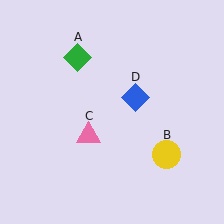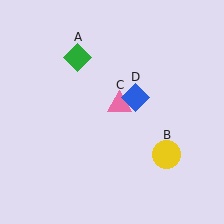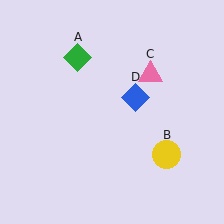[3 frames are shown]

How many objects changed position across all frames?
1 object changed position: pink triangle (object C).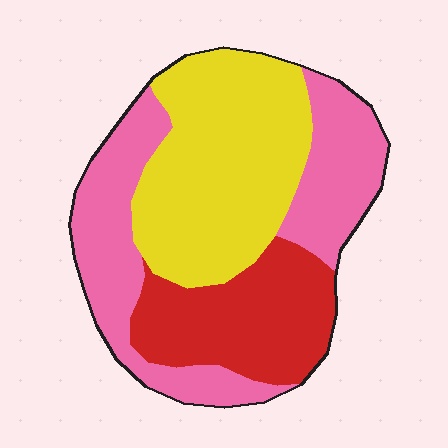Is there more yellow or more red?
Yellow.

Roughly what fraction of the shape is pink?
Pink takes up about three eighths (3/8) of the shape.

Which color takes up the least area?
Red, at roughly 25%.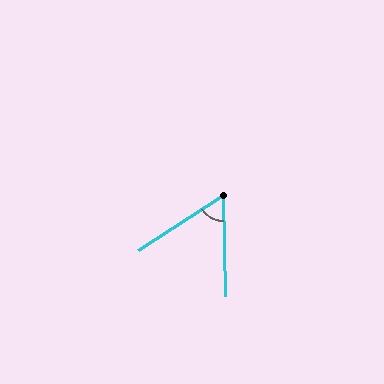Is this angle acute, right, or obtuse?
It is acute.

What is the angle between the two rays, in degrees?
Approximately 59 degrees.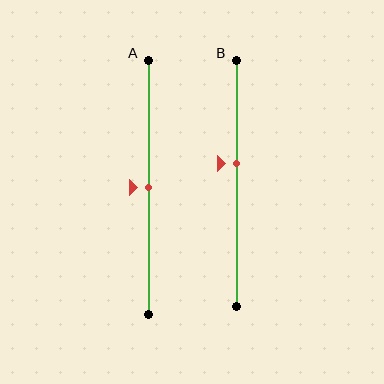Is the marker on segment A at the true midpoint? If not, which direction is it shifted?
Yes, the marker on segment A is at the true midpoint.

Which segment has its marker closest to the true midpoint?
Segment A has its marker closest to the true midpoint.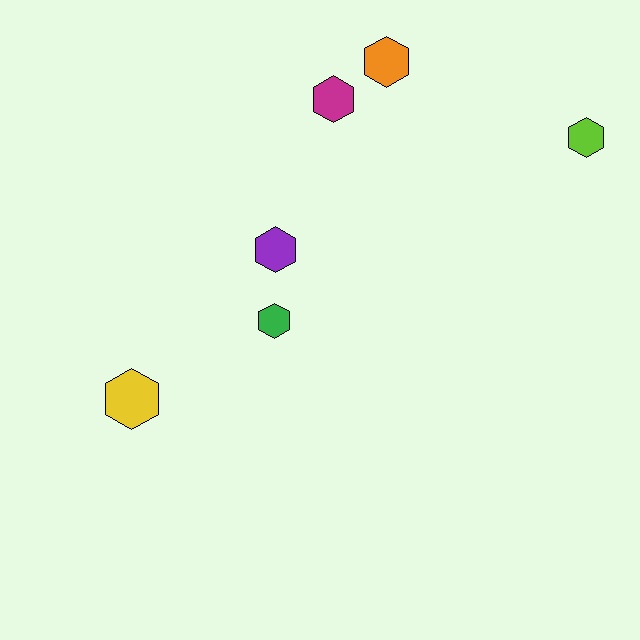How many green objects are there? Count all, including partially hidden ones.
There is 1 green object.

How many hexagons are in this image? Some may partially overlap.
There are 6 hexagons.